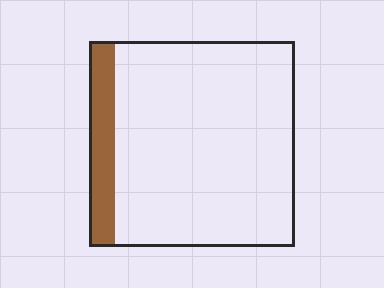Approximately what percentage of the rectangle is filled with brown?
Approximately 15%.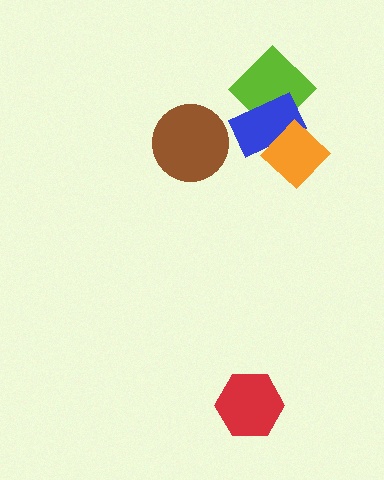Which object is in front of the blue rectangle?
The orange diamond is in front of the blue rectangle.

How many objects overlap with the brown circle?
0 objects overlap with the brown circle.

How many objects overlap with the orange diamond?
2 objects overlap with the orange diamond.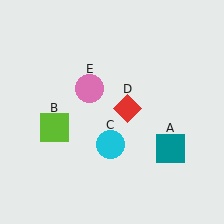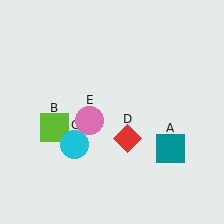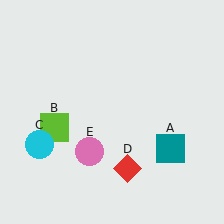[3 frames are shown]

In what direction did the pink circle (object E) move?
The pink circle (object E) moved down.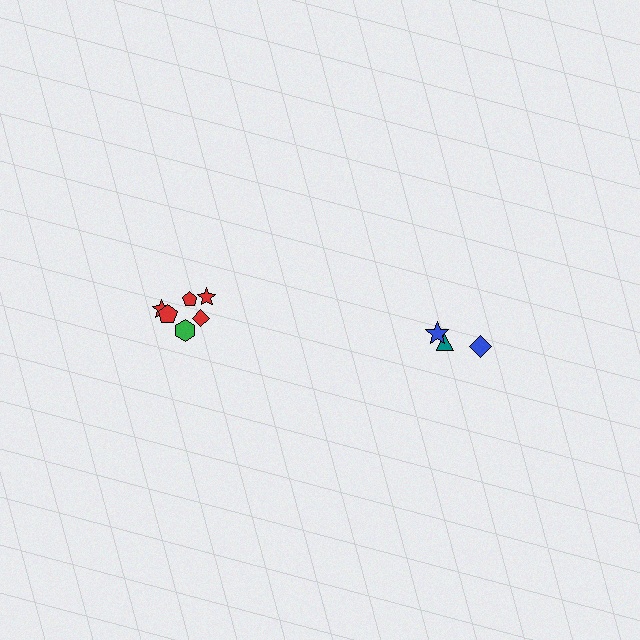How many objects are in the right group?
There are 3 objects.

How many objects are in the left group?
There are 6 objects.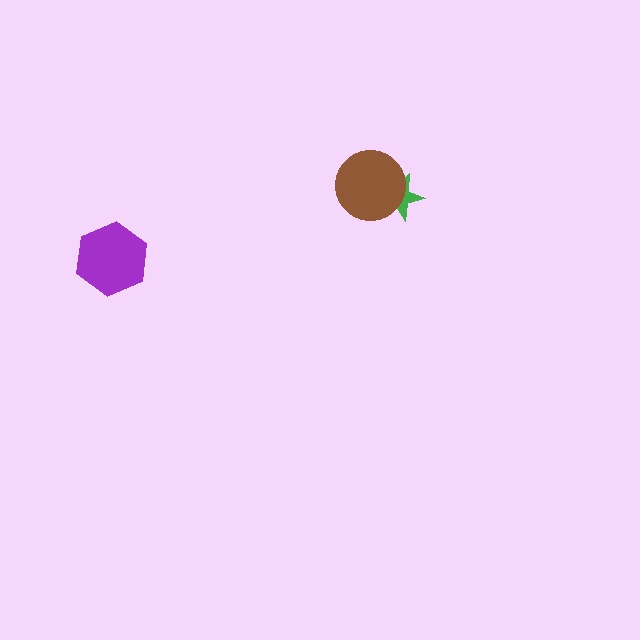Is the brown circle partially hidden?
No, no other shape covers it.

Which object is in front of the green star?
The brown circle is in front of the green star.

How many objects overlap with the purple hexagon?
0 objects overlap with the purple hexagon.